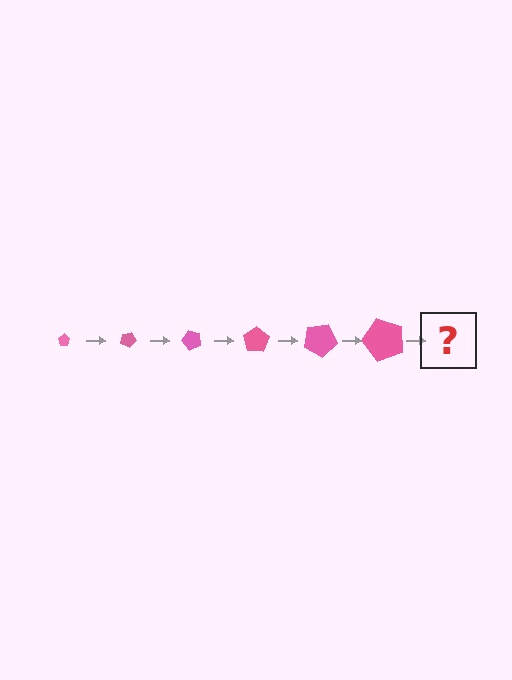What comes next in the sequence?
The next element should be a pentagon, larger than the previous one and rotated 150 degrees from the start.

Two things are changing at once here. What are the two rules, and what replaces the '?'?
The two rules are that the pentagon grows larger each step and it rotates 25 degrees each step. The '?' should be a pentagon, larger than the previous one and rotated 150 degrees from the start.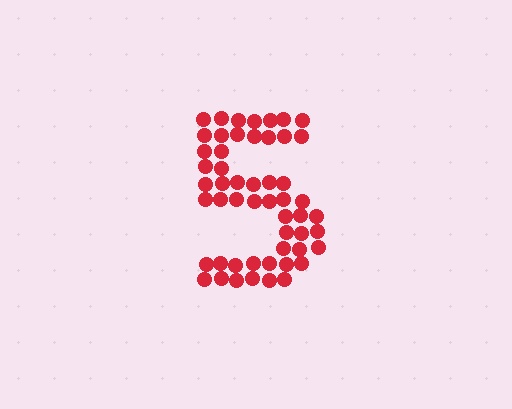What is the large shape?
The large shape is the digit 5.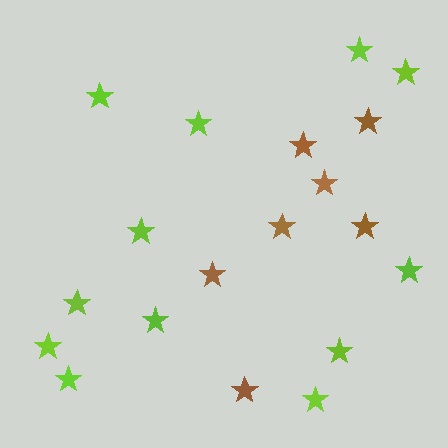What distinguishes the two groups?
There are 2 groups: one group of brown stars (7) and one group of lime stars (12).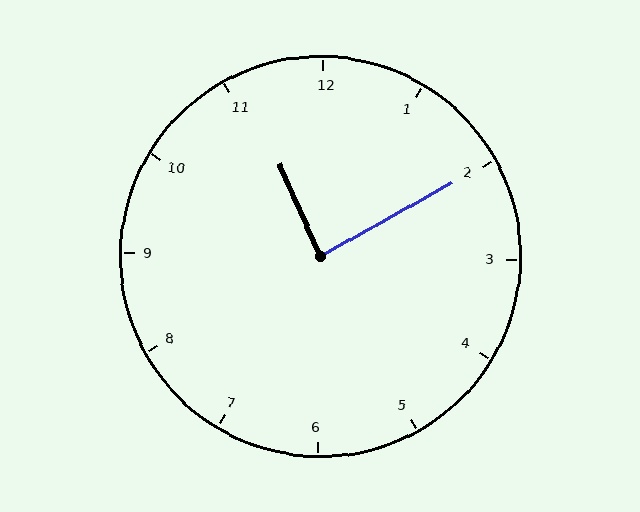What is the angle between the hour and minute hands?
Approximately 85 degrees.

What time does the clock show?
11:10.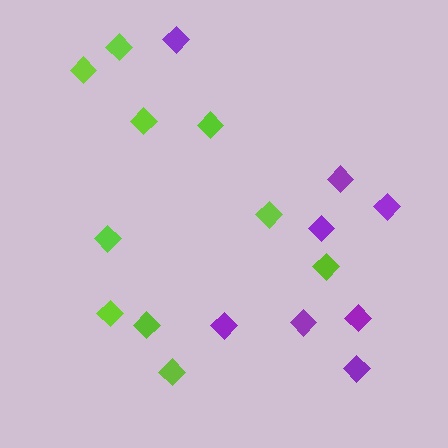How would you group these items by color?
There are 2 groups: one group of lime diamonds (10) and one group of purple diamonds (8).